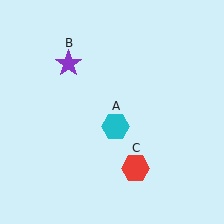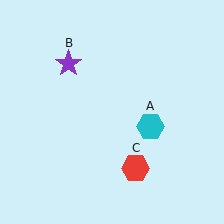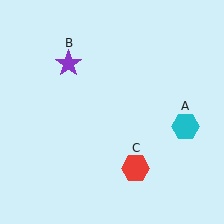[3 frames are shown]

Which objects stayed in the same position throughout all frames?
Purple star (object B) and red hexagon (object C) remained stationary.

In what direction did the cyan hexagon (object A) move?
The cyan hexagon (object A) moved right.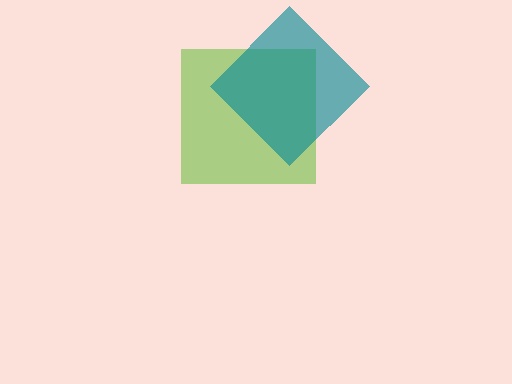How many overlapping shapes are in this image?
There are 2 overlapping shapes in the image.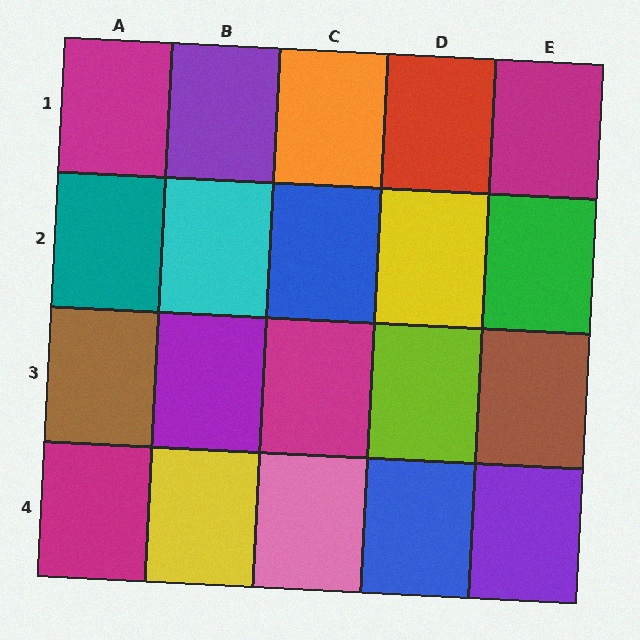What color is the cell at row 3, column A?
Brown.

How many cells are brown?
2 cells are brown.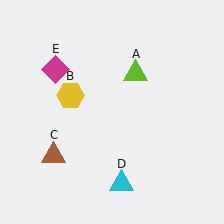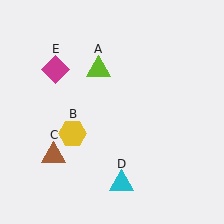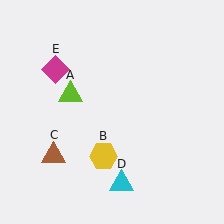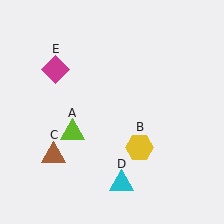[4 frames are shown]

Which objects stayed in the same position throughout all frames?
Brown triangle (object C) and cyan triangle (object D) and magenta diamond (object E) remained stationary.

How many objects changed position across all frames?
2 objects changed position: lime triangle (object A), yellow hexagon (object B).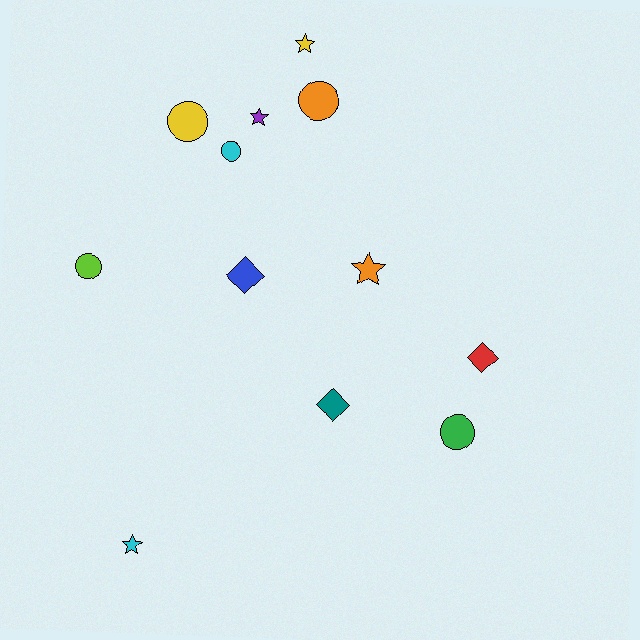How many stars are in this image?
There are 4 stars.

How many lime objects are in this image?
There is 1 lime object.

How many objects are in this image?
There are 12 objects.